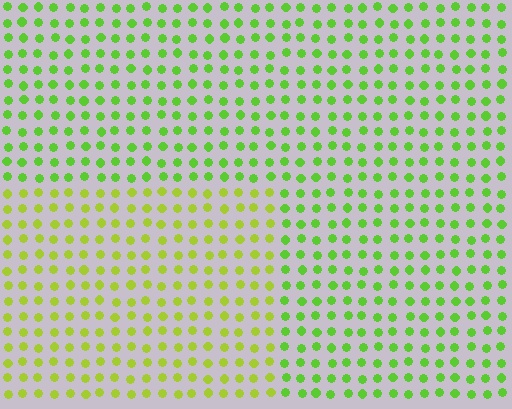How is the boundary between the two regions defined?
The boundary is defined purely by a slight shift in hue (about 28 degrees). Spacing, size, and orientation are identical on both sides.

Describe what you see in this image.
The image is filled with small lime elements in a uniform arrangement. A rectangle-shaped region is visible where the elements are tinted to a slightly different hue, forming a subtle color boundary.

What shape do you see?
I see a rectangle.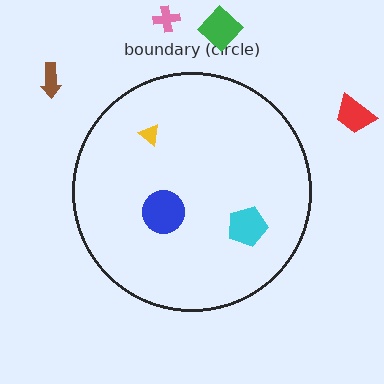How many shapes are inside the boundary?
3 inside, 4 outside.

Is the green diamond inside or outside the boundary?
Outside.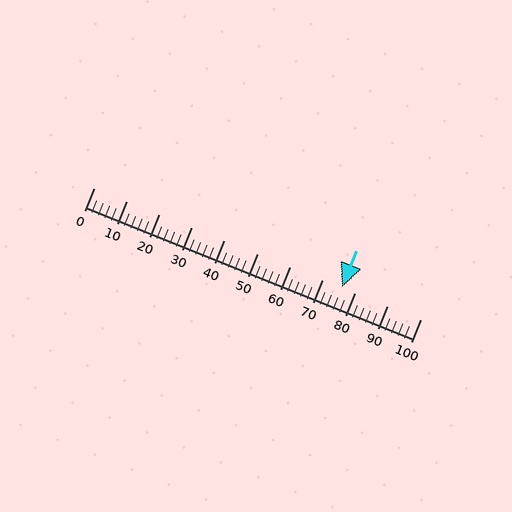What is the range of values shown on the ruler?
The ruler shows values from 0 to 100.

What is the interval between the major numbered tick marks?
The major tick marks are spaced 10 units apart.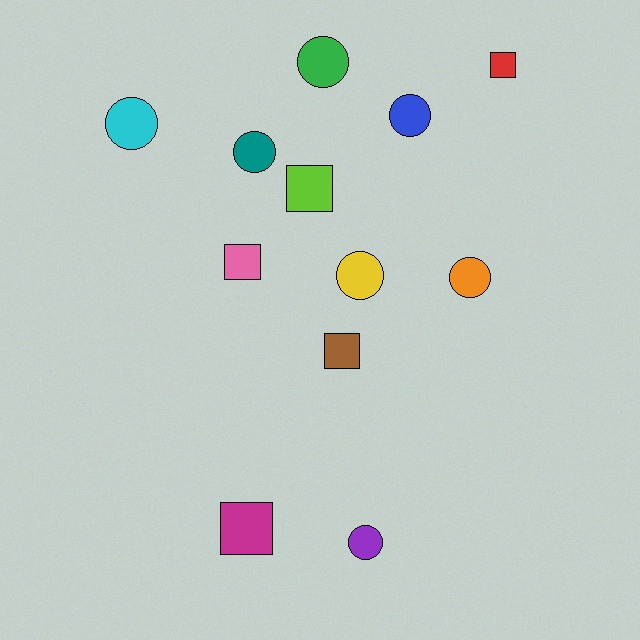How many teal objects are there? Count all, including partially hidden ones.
There is 1 teal object.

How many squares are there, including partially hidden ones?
There are 5 squares.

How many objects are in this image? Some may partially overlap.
There are 12 objects.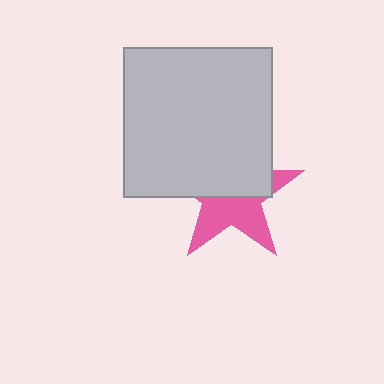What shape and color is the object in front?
The object in front is a light gray square.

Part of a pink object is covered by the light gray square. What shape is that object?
It is a star.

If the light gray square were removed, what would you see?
You would see the complete pink star.